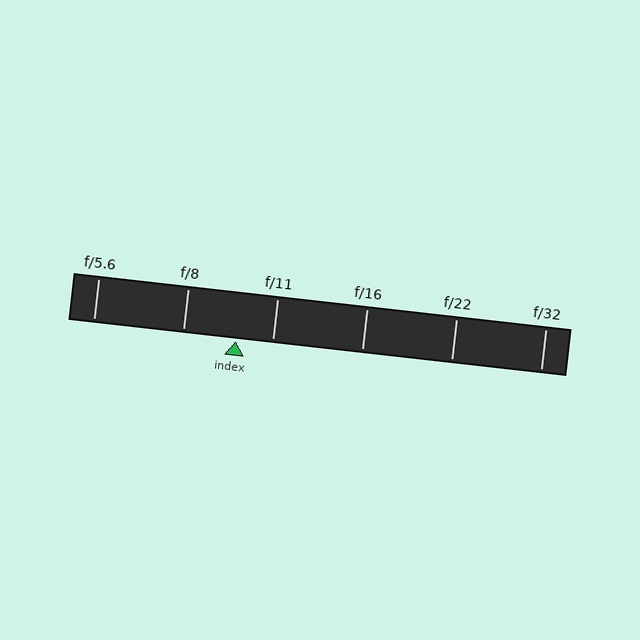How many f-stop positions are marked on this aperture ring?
There are 6 f-stop positions marked.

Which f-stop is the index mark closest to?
The index mark is closest to f/11.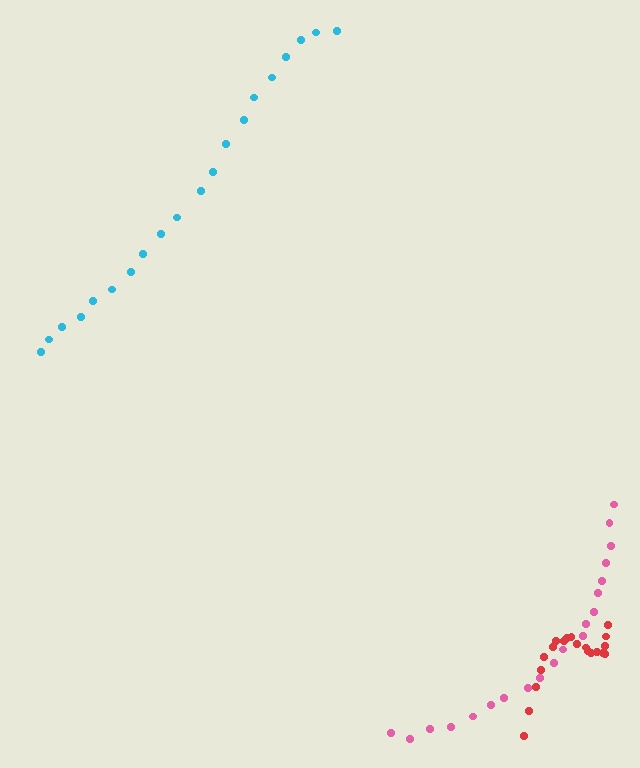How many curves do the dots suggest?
There are 3 distinct paths.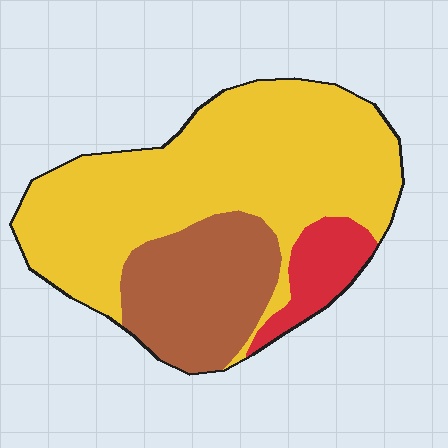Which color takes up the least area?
Red, at roughly 10%.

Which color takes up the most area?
Yellow, at roughly 65%.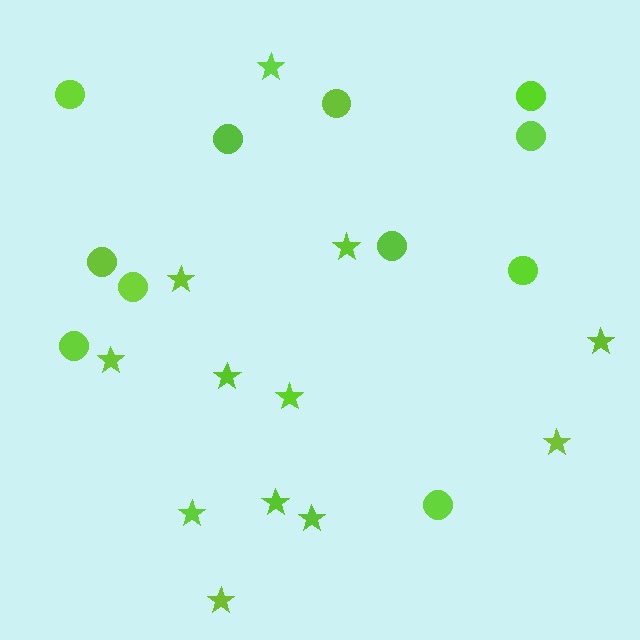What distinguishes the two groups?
There are 2 groups: one group of circles (11) and one group of stars (12).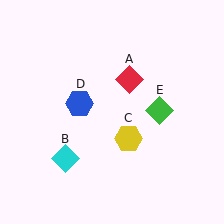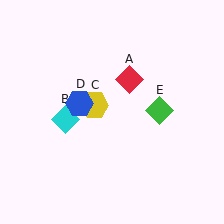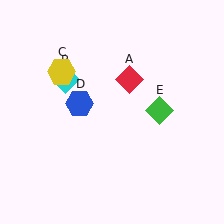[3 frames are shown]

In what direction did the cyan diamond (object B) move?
The cyan diamond (object B) moved up.